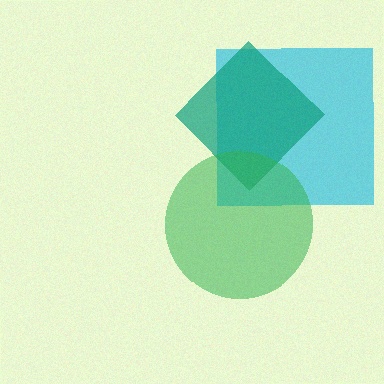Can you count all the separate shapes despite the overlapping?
Yes, there are 3 separate shapes.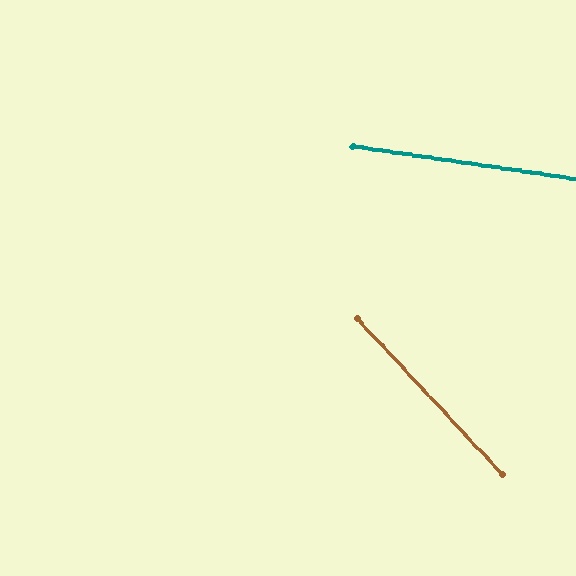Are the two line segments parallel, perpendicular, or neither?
Neither parallel nor perpendicular — they differ by about 39°.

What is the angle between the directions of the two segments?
Approximately 39 degrees.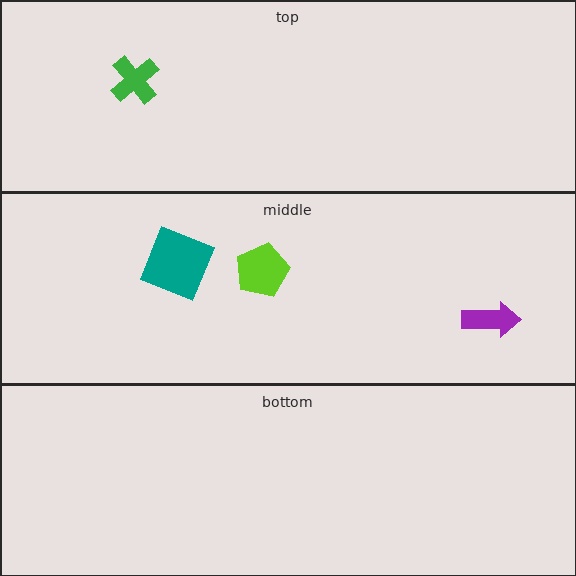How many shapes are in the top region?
1.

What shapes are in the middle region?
The purple arrow, the lime pentagon, the teal square.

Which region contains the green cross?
The top region.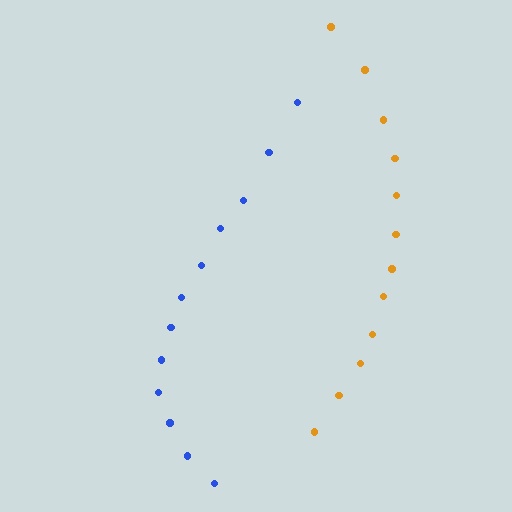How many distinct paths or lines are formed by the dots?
There are 2 distinct paths.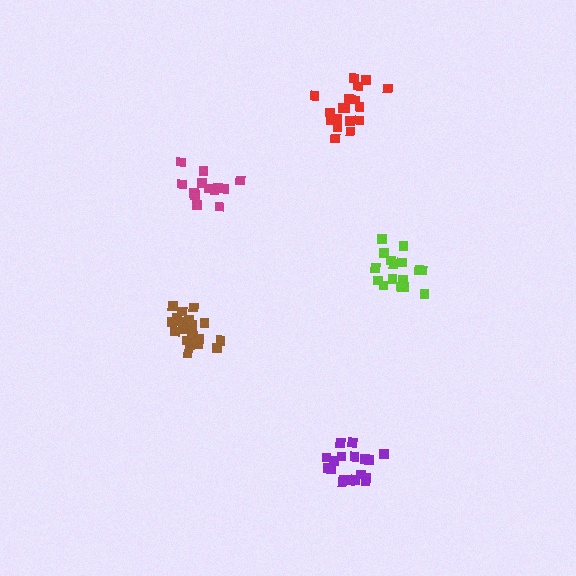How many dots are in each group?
Group 1: 14 dots, Group 2: 20 dots, Group 3: 16 dots, Group 4: 19 dots, Group 5: 18 dots (87 total).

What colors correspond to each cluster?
The clusters are colored: magenta, brown, lime, purple, red.